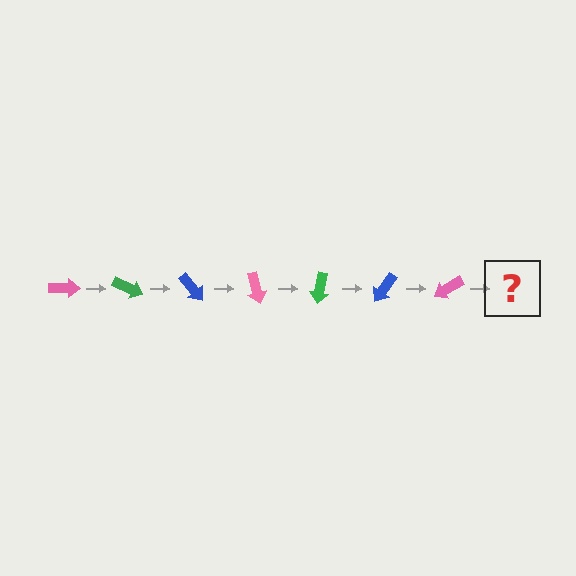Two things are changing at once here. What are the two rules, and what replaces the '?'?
The two rules are that it rotates 25 degrees each step and the color cycles through pink, green, and blue. The '?' should be a green arrow, rotated 175 degrees from the start.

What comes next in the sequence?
The next element should be a green arrow, rotated 175 degrees from the start.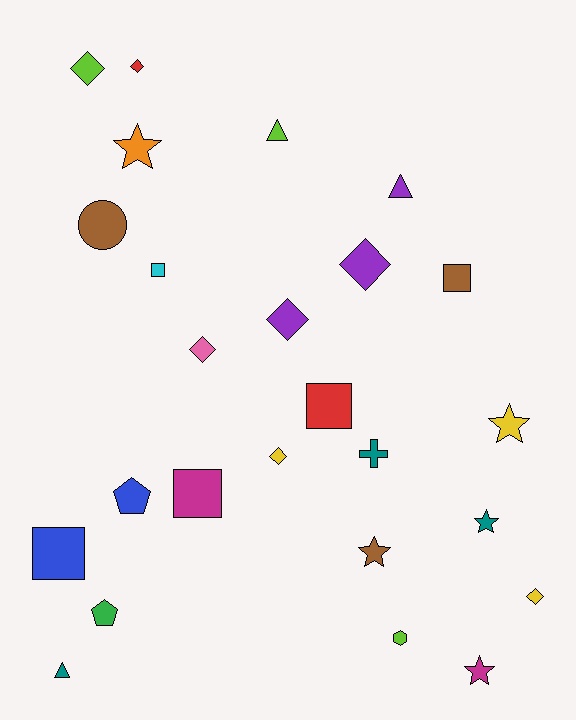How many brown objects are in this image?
There are 3 brown objects.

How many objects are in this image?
There are 25 objects.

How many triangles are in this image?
There are 3 triangles.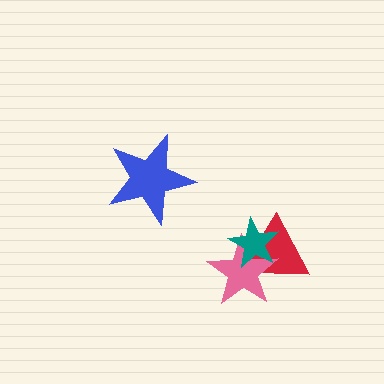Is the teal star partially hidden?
No, no other shape covers it.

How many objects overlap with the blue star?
0 objects overlap with the blue star.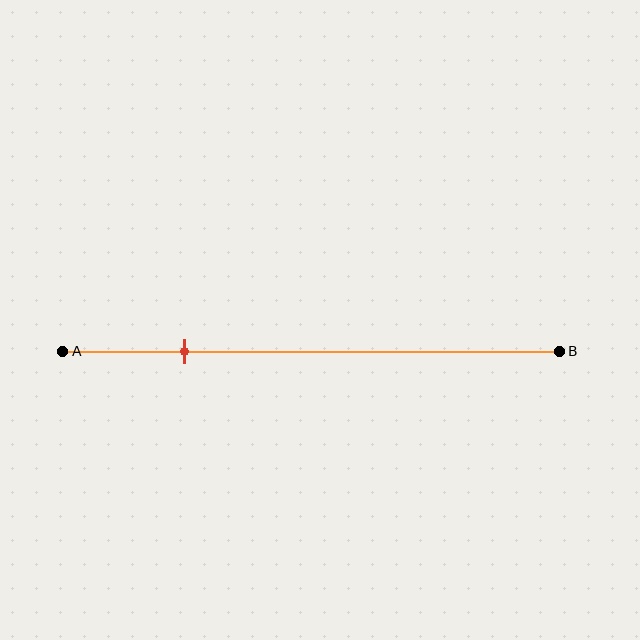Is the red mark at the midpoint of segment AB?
No, the mark is at about 25% from A, not at the 50% midpoint.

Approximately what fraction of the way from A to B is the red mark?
The red mark is approximately 25% of the way from A to B.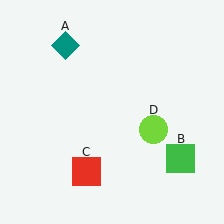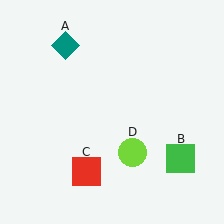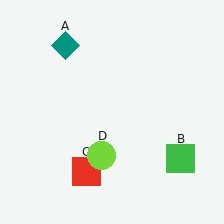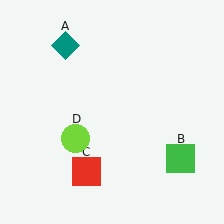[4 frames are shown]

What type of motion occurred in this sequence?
The lime circle (object D) rotated clockwise around the center of the scene.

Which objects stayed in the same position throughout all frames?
Teal diamond (object A) and green square (object B) and red square (object C) remained stationary.